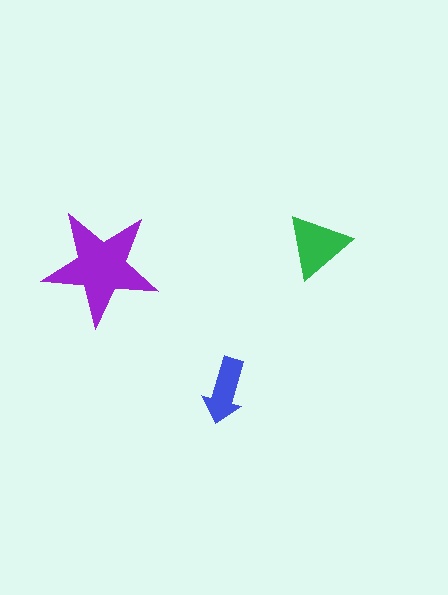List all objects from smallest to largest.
The blue arrow, the green triangle, the purple star.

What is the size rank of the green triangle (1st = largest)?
2nd.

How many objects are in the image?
There are 3 objects in the image.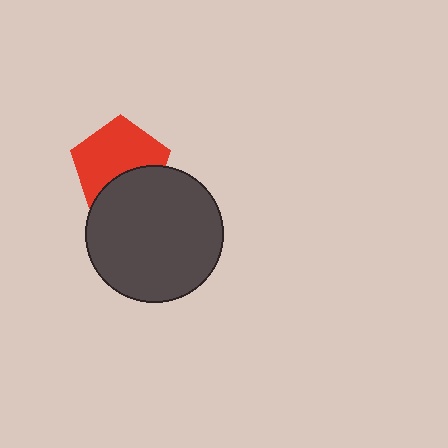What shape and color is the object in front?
The object in front is a dark gray circle.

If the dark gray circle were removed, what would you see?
You would see the complete red pentagon.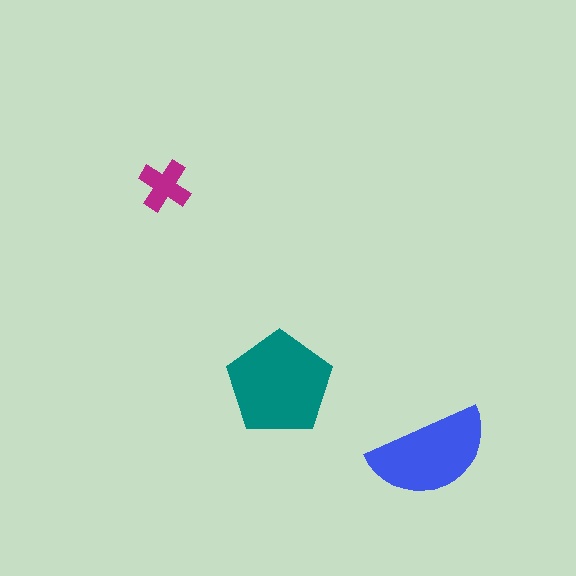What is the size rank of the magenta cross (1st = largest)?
3rd.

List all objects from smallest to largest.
The magenta cross, the blue semicircle, the teal pentagon.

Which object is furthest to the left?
The magenta cross is leftmost.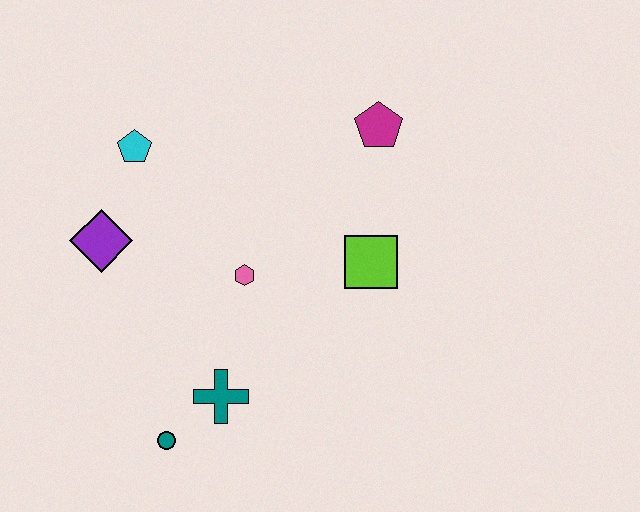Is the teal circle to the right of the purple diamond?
Yes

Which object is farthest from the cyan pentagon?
The teal circle is farthest from the cyan pentagon.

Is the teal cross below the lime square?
Yes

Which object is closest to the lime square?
The pink hexagon is closest to the lime square.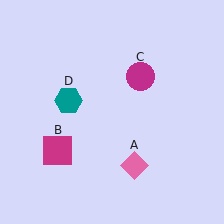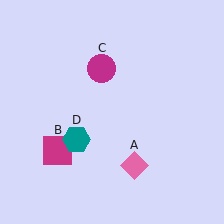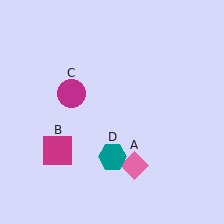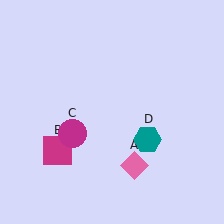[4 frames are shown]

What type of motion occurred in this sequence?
The magenta circle (object C), teal hexagon (object D) rotated counterclockwise around the center of the scene.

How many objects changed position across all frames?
2 objects changed position: magenta circle (object C), teal hexagon (object D).